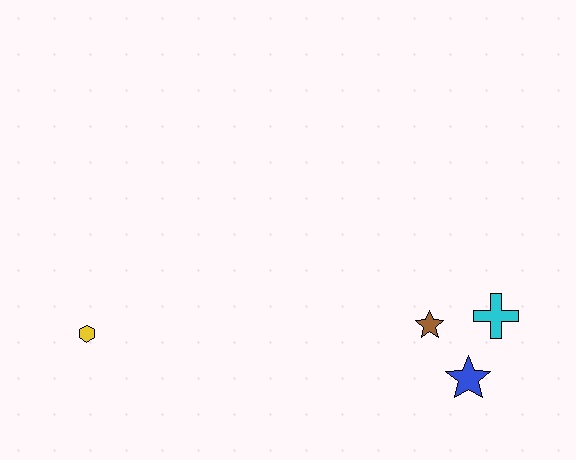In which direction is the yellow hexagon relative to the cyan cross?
The yellow hexagon is to the left of the cyan cross.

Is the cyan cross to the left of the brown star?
No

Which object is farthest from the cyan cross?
The yellow hexagon is farthest from the cyan cross.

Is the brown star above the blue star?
Yes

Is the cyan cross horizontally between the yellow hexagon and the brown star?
No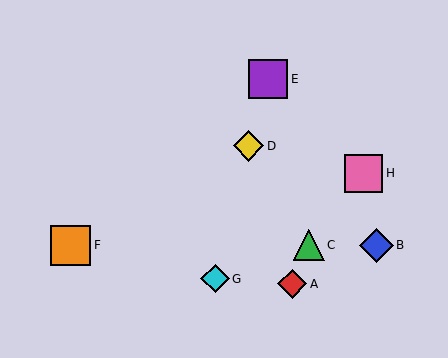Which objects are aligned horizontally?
Objects B, C, F are aligned horizontally.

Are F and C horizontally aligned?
Yes, both are at y≈245.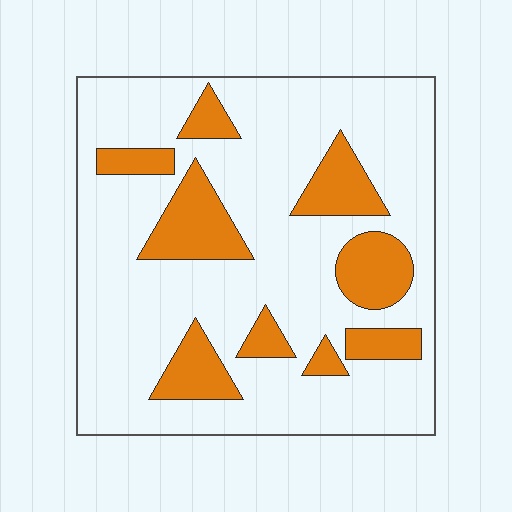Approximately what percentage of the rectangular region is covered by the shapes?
Approximately 20%.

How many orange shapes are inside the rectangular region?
9.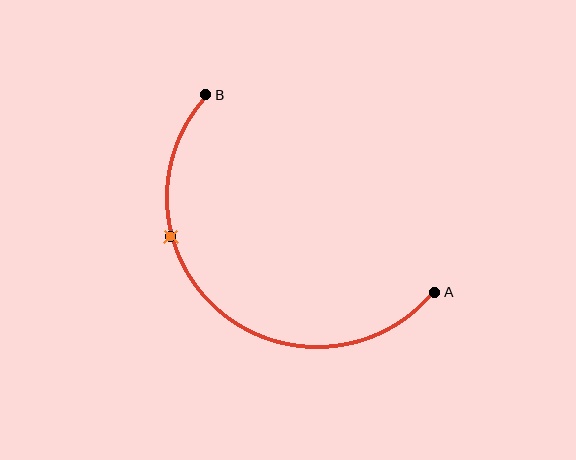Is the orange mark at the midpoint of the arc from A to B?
No. The orange mark lies on the arc but is closer to endpoint B. The arc midpoint would be at the point on the curve equidistant along the arc from both A and B.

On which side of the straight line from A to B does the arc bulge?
The arc bulges below and to the left of the straight line connecting A and B.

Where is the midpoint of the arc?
The arc midpoint is the point on the curve farthest from the straight line joining A and B. It sits below and to the left of that line.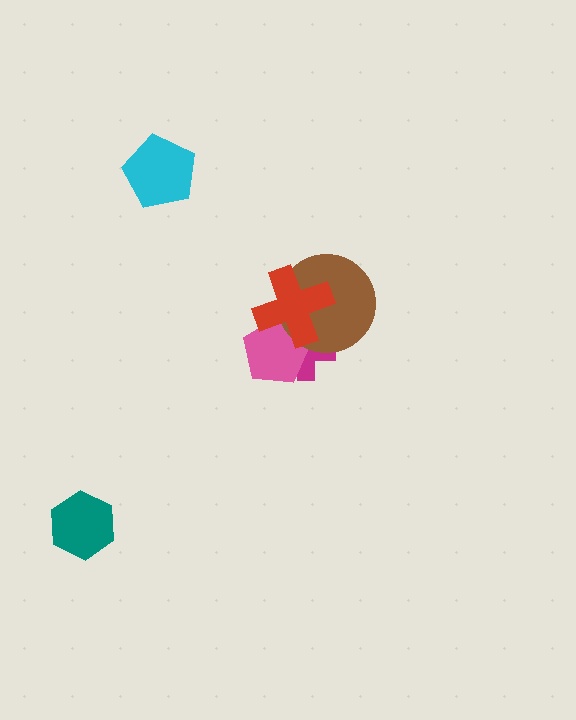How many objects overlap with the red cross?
3 objects overlap with the red cross.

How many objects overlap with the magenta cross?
3 objects overlap with the magenta cross.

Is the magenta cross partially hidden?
Yes, it is partially covered by another shape.